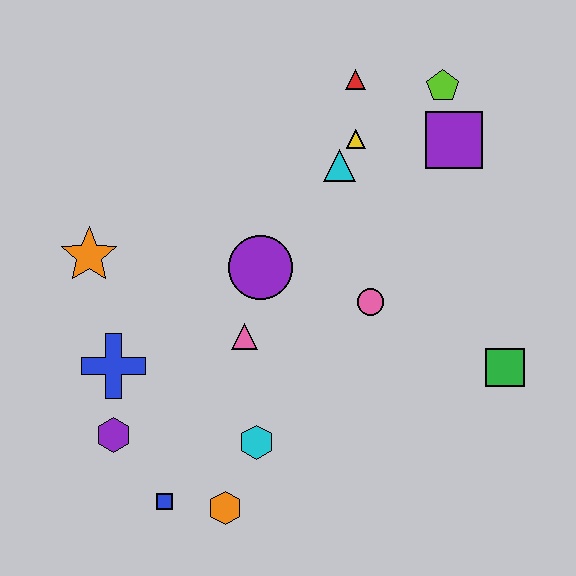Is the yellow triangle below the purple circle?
No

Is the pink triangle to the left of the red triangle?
Yes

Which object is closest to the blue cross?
The purple hexagon is closest to the blue cross.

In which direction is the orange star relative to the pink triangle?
The orange star is to the left of the pink triangle.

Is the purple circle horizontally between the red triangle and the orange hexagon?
Yes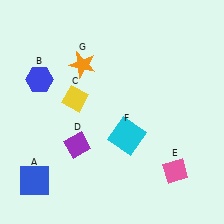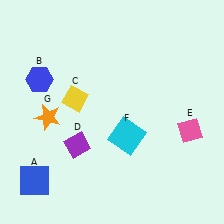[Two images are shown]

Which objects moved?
The objects that moved are: the pink diamond (E), the orange star (G).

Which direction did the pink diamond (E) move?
The pink diamond (E) moved up.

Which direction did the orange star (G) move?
The orange star (G) moved down.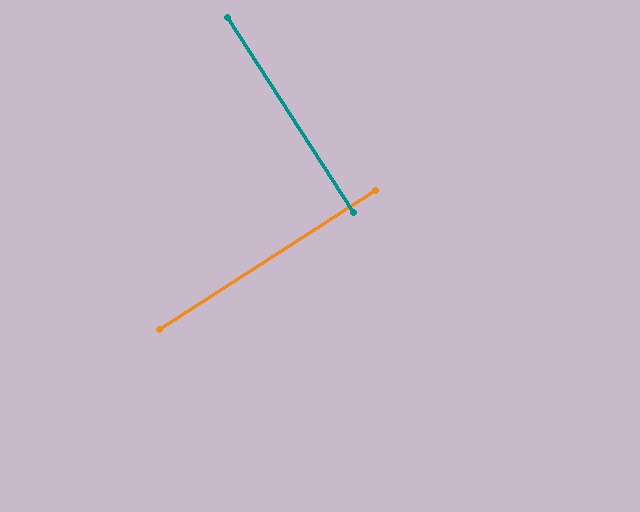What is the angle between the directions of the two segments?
Approximately 90 degrees.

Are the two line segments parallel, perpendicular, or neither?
Perpendicular — they meet at approximately 90°.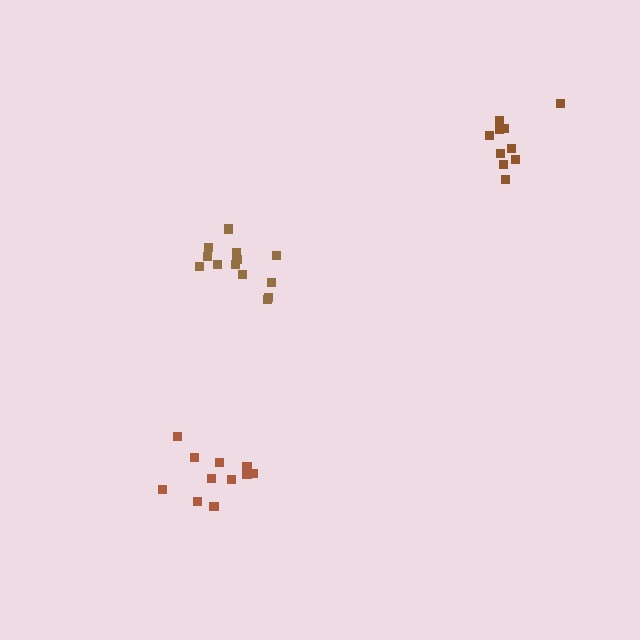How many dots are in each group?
Group 1: 11 dots, Group 2: 13 dots, Group 3: 10 dots (34 total).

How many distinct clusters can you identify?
There are 3 distinct clusters.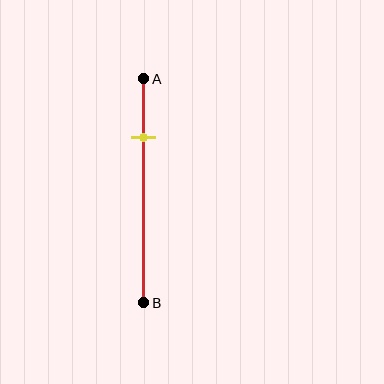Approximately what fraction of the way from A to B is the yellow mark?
The yellow mark is approximately 25% of the way from A to B.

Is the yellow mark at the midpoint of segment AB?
No, the mark is at about 25% from A, not at the 50% midpoint.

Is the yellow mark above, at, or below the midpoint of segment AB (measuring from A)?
The yellow mark is above the midpoint of segment AB.